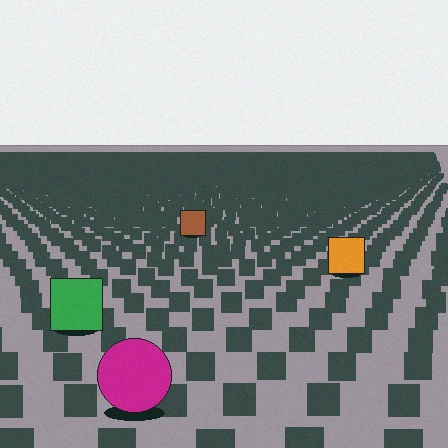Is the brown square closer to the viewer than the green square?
No. The green square is closer — you can tell from the texture gradient: the ground texture is coarser near it.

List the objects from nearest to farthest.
From nearest to farthest: the magenta circle, the green square, the orange square, the brown square.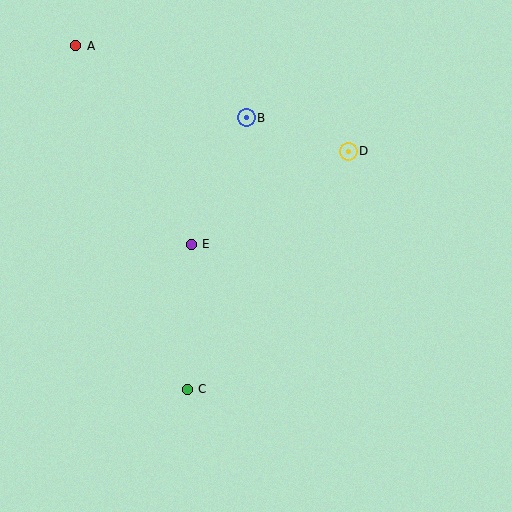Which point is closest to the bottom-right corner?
Point C is closest to the bottom-right corner.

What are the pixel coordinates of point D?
Point D is at (348, 151).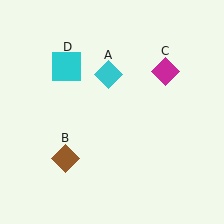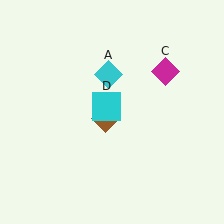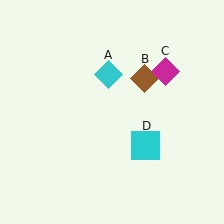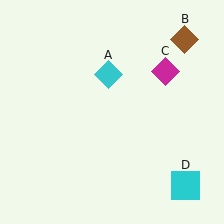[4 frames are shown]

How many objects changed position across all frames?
2 objects changed position: brown diamond (object B), cyan square (object D).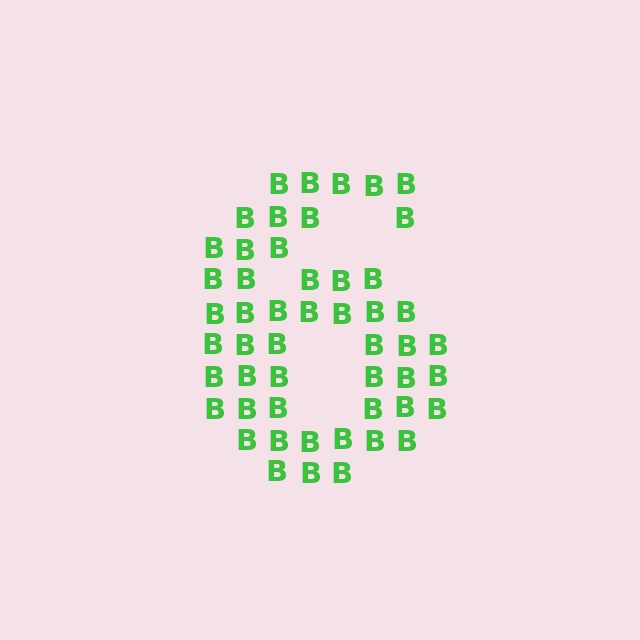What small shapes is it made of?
It is made of small letter B's.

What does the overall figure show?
The overall figure shows the digit 6.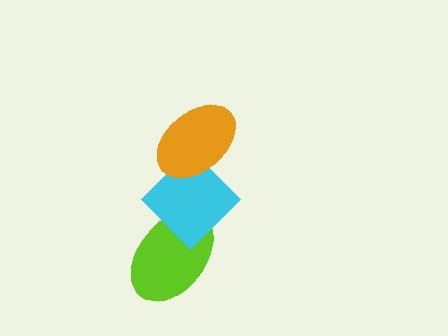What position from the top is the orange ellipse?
The orange ellipse is 1st from the top.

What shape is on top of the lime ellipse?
The cyan diamond is on top of the lime ellipse.